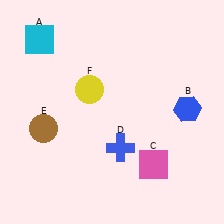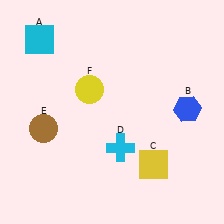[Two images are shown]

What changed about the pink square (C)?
In Image 1, C is pink. In Image 2, it changed to yellow.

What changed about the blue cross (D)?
In Image 1, D is blue. In Image 2, it changed to cyan.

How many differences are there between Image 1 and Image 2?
There are 2 differences between the two images.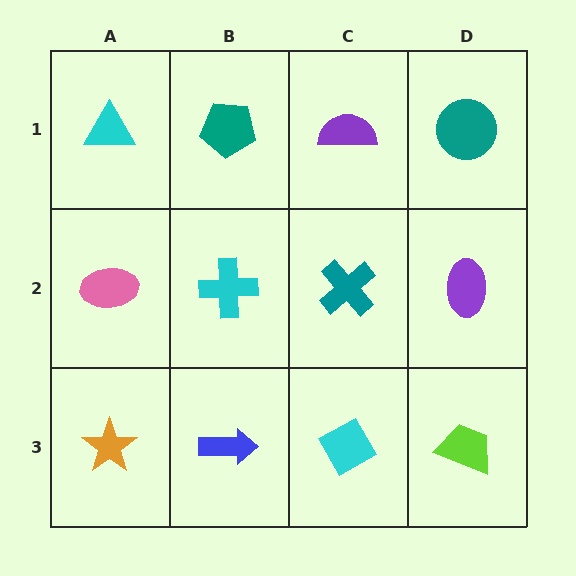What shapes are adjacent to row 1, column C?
A teal cross (row 2, column C), a teal pentagon (row 1, column B), a teal circle (row 1, column D).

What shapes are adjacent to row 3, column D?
A purple ellipse (row 2, column D), a cyan diamond (row 3, column C).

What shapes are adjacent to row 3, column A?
A pink ellipse (row 2, column A), a blue arrow (row 3, column B).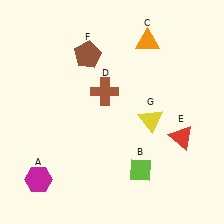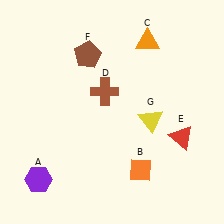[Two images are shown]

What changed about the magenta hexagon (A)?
In Image 1, A is magenta. In Image 2, it changed to purple.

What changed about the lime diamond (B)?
In Image 1, B is lime. In Image 2, it changed to orange.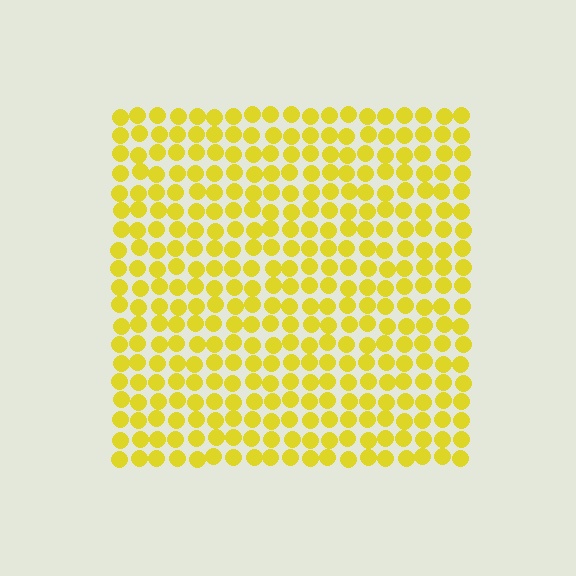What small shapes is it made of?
It is made of small circles.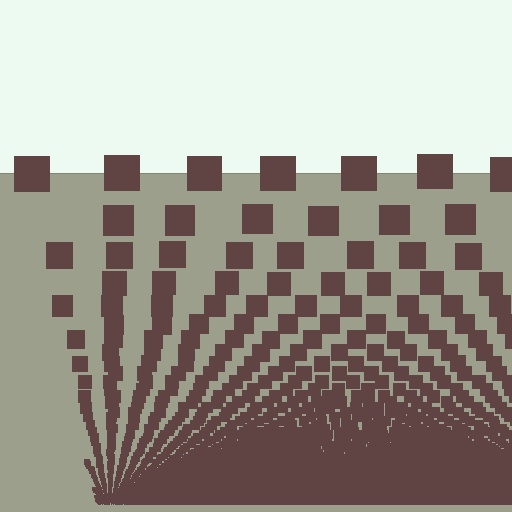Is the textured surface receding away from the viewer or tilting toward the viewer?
The surface appears to tilt toward the viewer. Texture elements get larger and sparser toward the top.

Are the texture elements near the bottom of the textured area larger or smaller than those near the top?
Smaller. The gradient is inverted — elements near the bottom are smaller and denser.